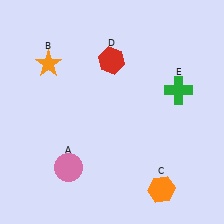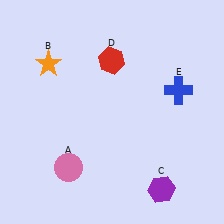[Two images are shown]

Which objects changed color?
C changed from orange to purple. E changed from green to blue.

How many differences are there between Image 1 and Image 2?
There are 2 differences between the two images.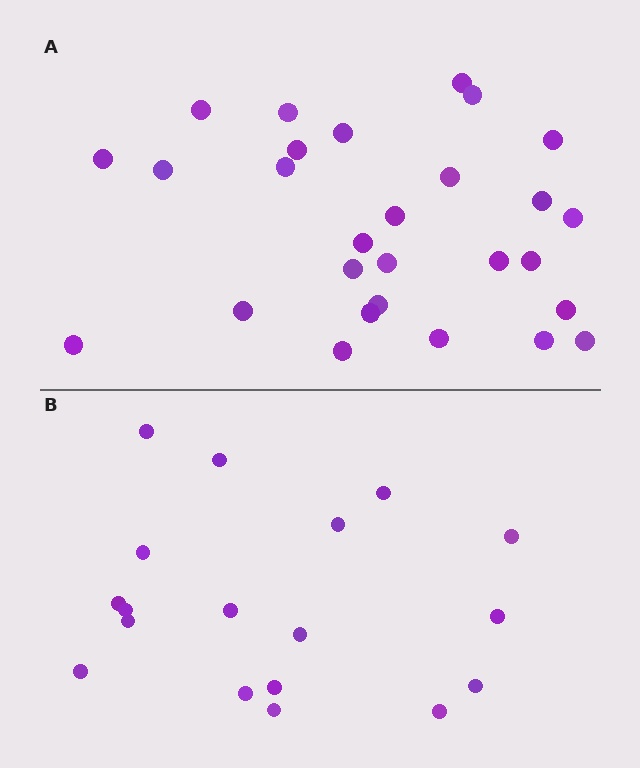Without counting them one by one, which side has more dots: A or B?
Region A (the top region) has more dots.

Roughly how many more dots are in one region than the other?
Region A has roughly 10 or so more dots than region B.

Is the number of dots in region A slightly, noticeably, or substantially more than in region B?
Region A has substantially more. The ratio is roughly 1.6 to 1.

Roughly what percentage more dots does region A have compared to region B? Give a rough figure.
About 55% more.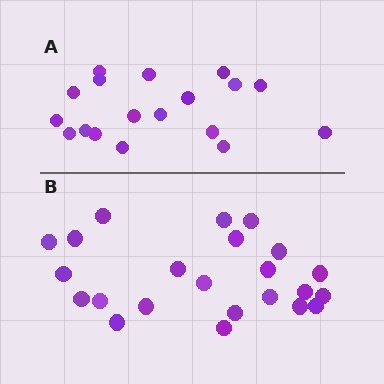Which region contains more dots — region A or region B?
Region B (the bottom region) has more dots.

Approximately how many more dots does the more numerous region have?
Region B has about 5 more dots than region A.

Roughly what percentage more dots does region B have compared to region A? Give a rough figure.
About 30% more.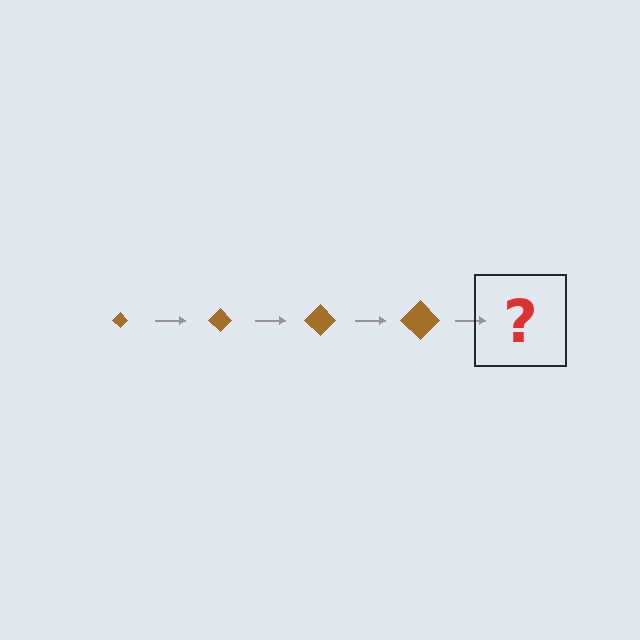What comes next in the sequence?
The next element should be a brown diamond, larger than the previous one.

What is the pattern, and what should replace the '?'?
The pattern is that the diamond gets progressively larger each step. The '?' should be a brown diamond, larger than the previous one.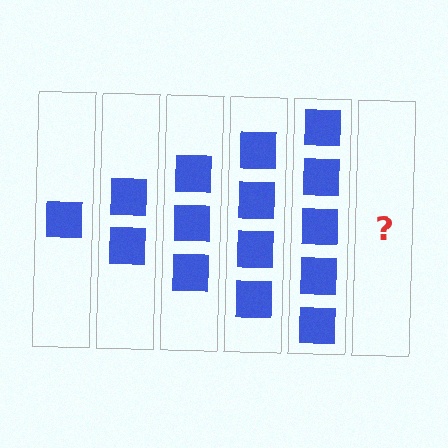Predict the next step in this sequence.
The next step is 6 squares.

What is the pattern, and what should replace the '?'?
The pattern is that each step adds one more square. The '?' should be 6 squares.